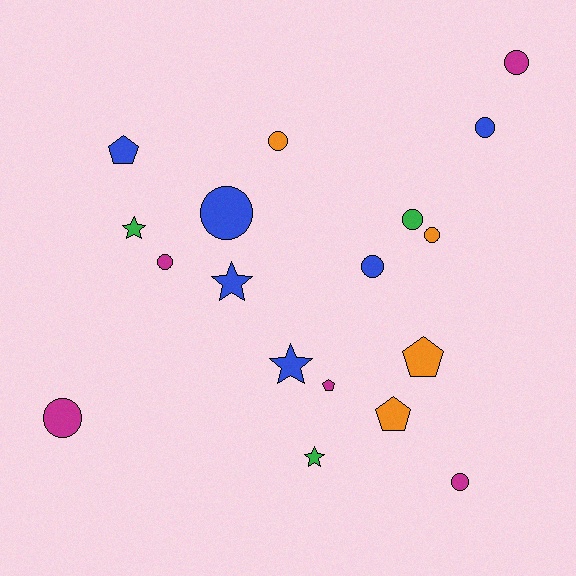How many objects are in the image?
There are 18 objects.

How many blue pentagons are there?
There is 1 blue pentagon.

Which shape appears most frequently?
Circle, with 10 objects.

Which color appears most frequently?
Blue, with 6 objects.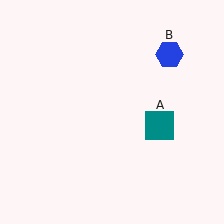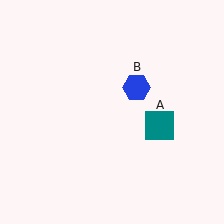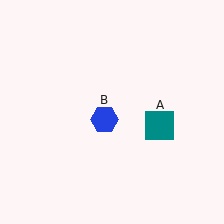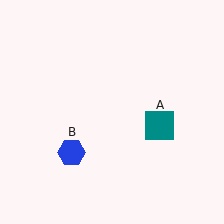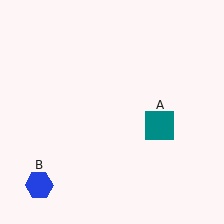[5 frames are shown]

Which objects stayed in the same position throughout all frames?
Teal square (object A) remained stationary.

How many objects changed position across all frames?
1 object changed position: blue hexagon (object B).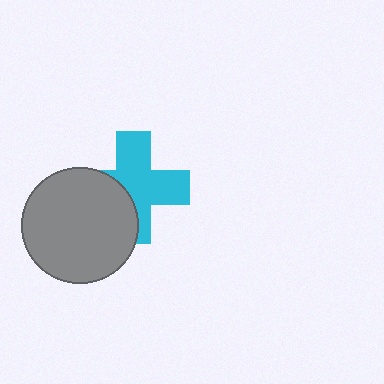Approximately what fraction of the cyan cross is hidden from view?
Roughly 36% of the cyan cross is hidden behind the gray circle.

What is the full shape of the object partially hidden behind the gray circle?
The partially hidden object is a cyan cross.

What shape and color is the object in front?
The object in front is a gray circle.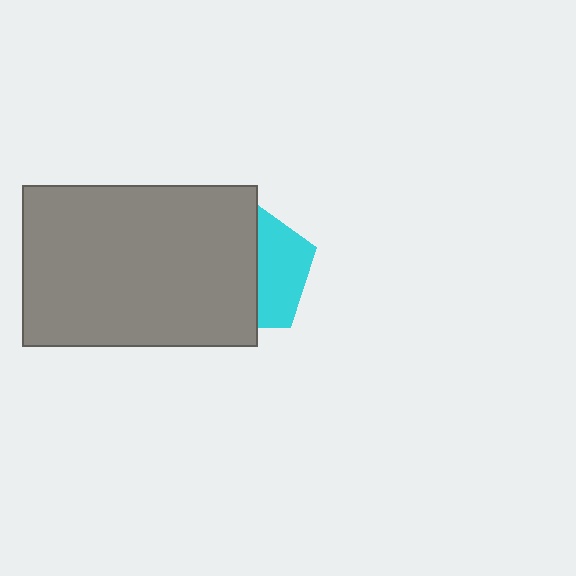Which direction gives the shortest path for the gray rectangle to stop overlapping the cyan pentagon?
Moving left gives the shortest separation.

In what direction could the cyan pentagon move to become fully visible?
The cyan pentagon could move right. That would shift it out from behind the gray rectangle entirely.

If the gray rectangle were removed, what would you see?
You would see the complete cyan pentagon.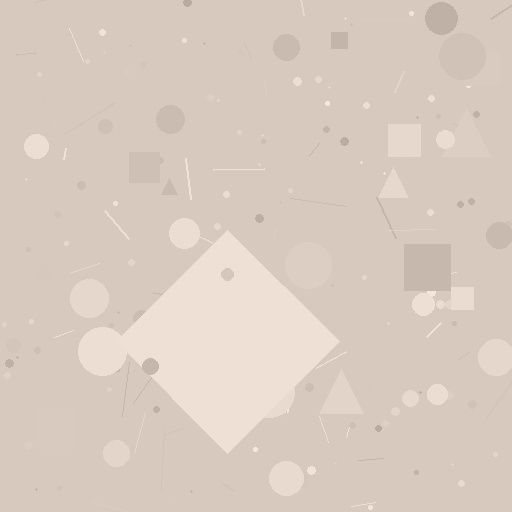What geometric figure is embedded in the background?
A diamond is embedded in the background.